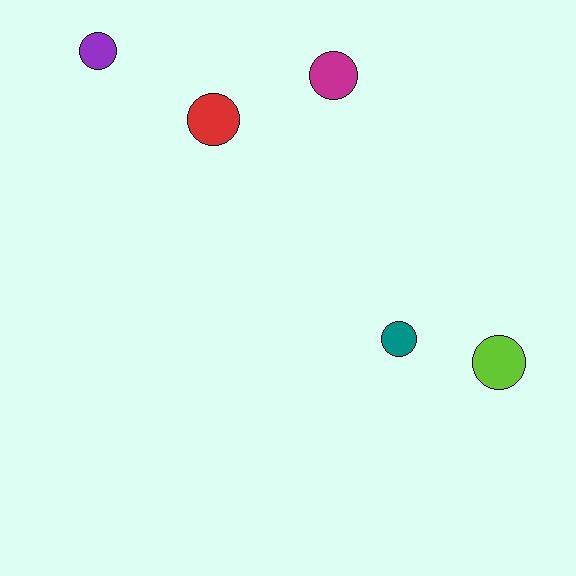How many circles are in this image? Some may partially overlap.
There are 5 circles.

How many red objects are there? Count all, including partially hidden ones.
There is 1 red object.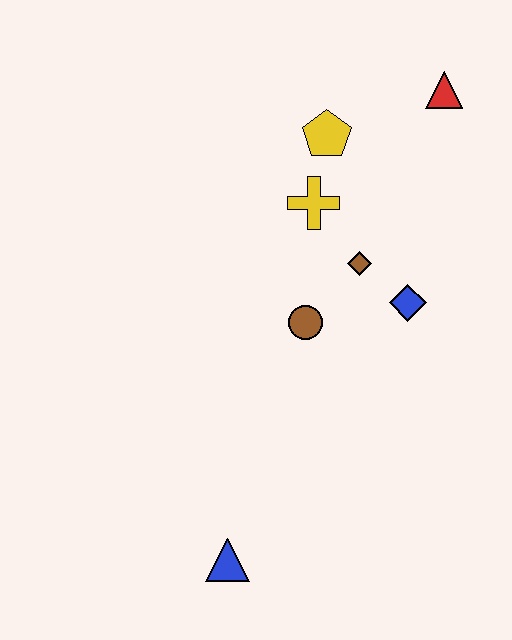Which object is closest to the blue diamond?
The brown diamond is closest to the blue diamond.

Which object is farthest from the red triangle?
The blue triangle is farthest from the red triangle.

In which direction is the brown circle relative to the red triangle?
The brown circle is below the red triangle.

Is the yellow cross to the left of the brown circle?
No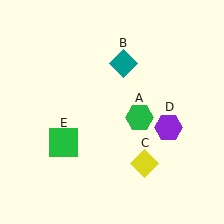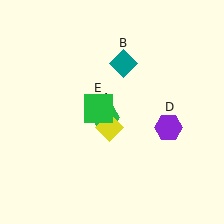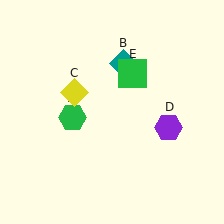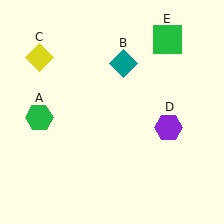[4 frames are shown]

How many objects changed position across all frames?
3 objects changed position: green hexagon (object A), yellow diamond (object C), green square (object E).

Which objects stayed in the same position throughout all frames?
Teal diamond (object B) and purple hexagon (object D) remained stationary.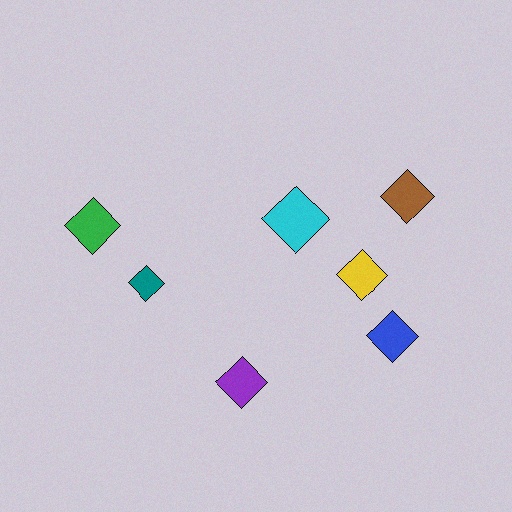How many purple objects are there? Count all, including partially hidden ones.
There is 1 purple object.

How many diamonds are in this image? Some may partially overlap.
There are 7 diamonds.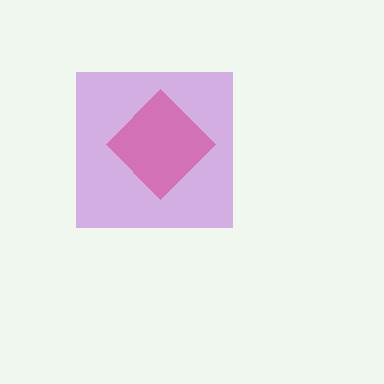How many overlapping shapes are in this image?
There are 2 overlapping shapes in the image.